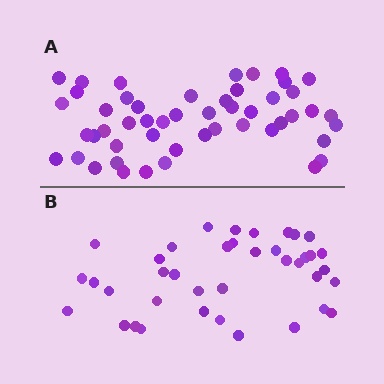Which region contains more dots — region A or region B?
Region A (the top region) has more dots.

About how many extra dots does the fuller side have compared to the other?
Region A has roughly 12 or so more dots than region B.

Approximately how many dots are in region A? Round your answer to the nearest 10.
About 50 dots.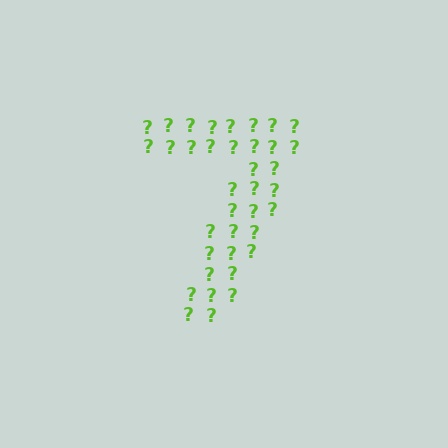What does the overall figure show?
The overall figure shows the digit 7.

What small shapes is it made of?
It is made of small question marks.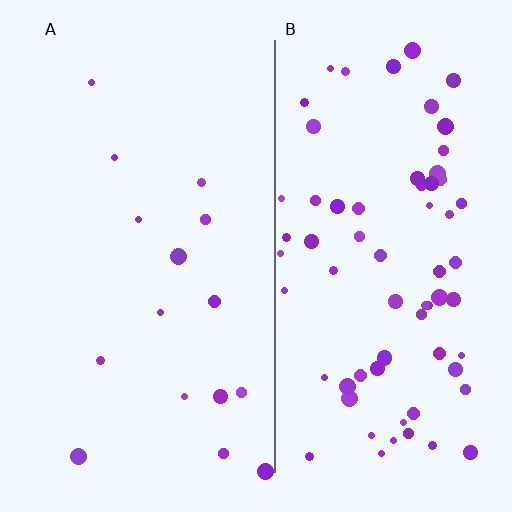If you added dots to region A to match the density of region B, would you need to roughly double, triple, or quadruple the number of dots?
Approximately quadruple.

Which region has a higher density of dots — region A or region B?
B (the right).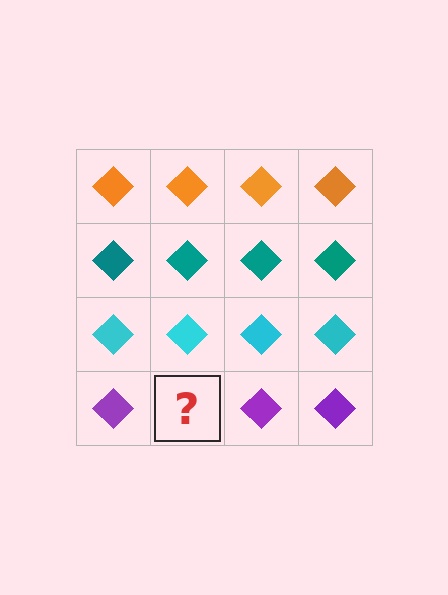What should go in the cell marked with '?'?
The missing cell should contain a purple diamond.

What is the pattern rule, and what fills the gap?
The rule is that each row has a consistent color. The gap should be filled with a purple diamond.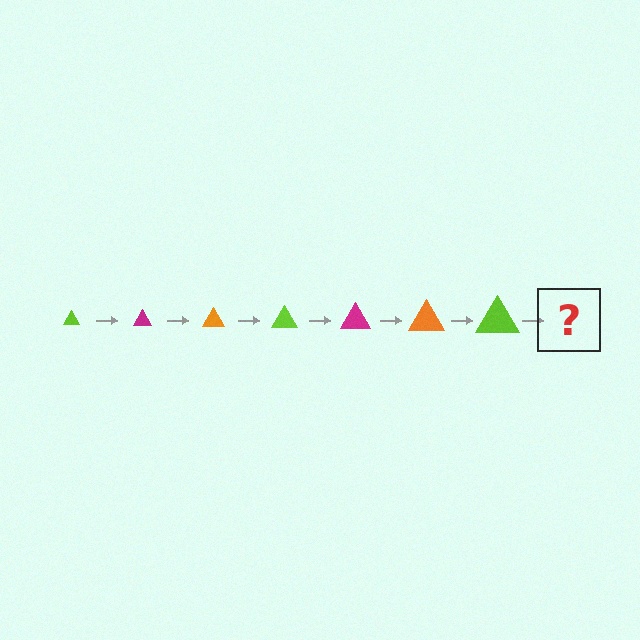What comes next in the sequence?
The next element should be a magenta triangle, larger than the previous one.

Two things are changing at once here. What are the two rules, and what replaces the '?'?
The two rules are that the triangle grows larger each step and the color cycles through lime, magenta, and orange. The '?' should be a magenta triangle, larger than the previous one.